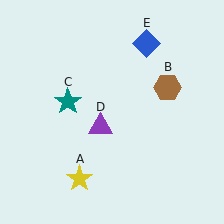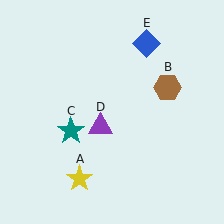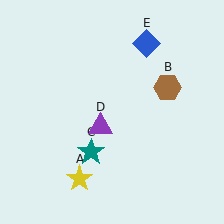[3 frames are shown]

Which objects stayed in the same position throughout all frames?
Yellow star (object A) and brown hexagon (object B) and purple triangle (object D) and blue diamond (object E) remained stationary.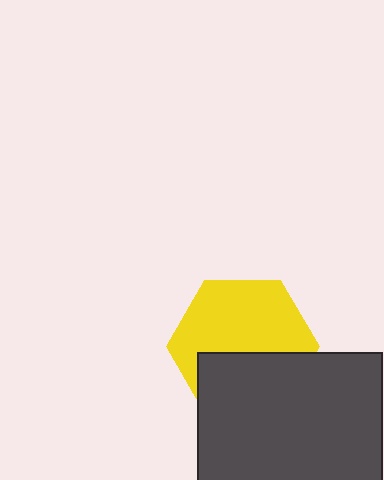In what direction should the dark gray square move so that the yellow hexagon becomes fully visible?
The dark gray square should move down. That is the shortest direction to clear the overlap and leave the yellow hexagon fully visible.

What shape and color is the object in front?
The object in front is a dark gray square.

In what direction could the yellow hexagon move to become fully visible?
The yellow hexagon could move up. That would shift it out from behind the dark gray square entirely.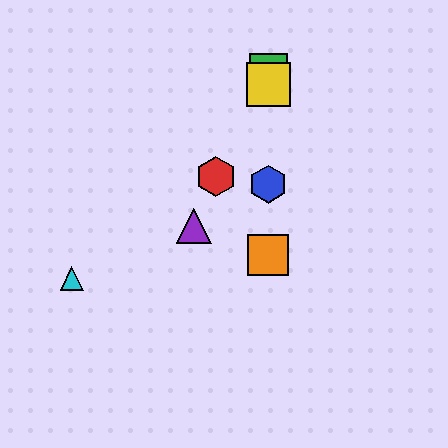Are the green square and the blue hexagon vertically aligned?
Yes, both are at x≈268.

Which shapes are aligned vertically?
The blue hexagon, the green square, the yellow square, the orange square are aligned vertically.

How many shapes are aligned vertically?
4 shapes (the blue hexagon, the green square, the yellow square, the orange square) are aligned vertically.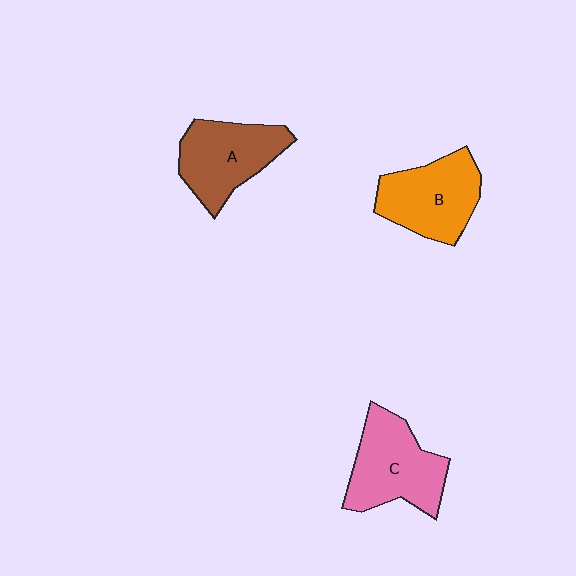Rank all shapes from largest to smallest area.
From largest to smallest: C (pink), B (orange), A (brown).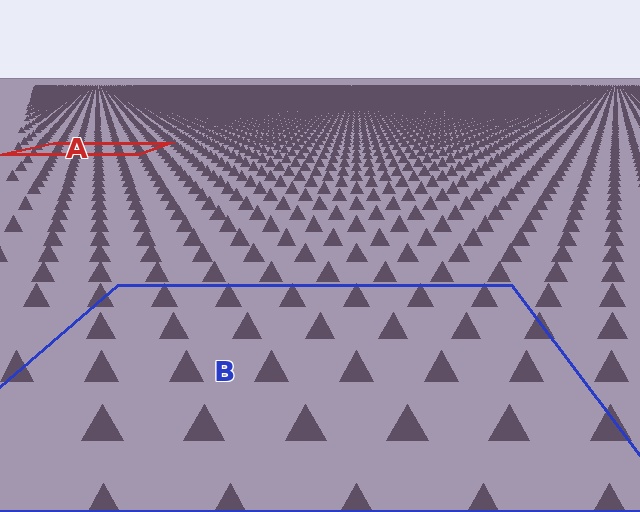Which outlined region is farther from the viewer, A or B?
Region A is farther from the viewer — the texture elements inside it appear smaller and more densely packed.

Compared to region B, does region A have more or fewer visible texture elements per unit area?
Region A has more texture elements per unit area — they are packed more densely because it is farther away.